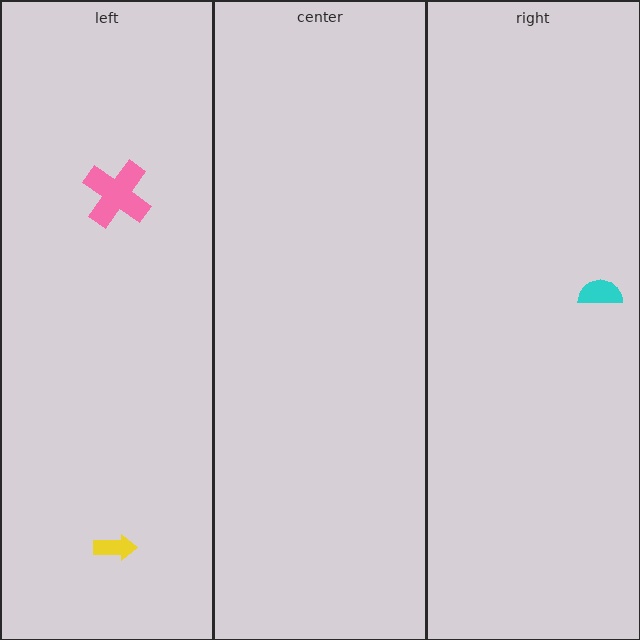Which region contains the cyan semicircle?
The right region.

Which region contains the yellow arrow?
The left region.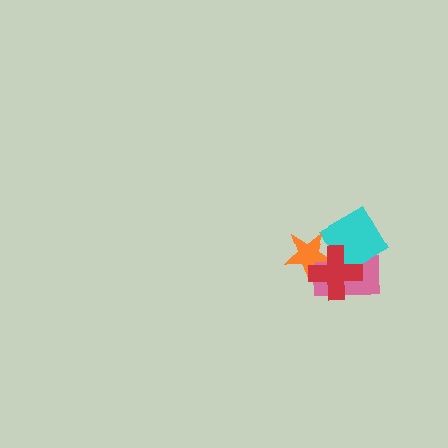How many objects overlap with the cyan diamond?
3 objects overlap with the cyan diamond.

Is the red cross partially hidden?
No, no other shape covers it.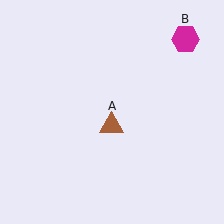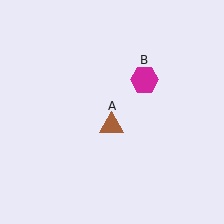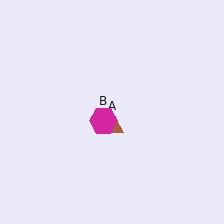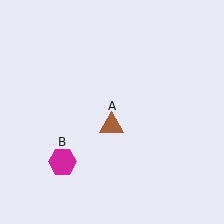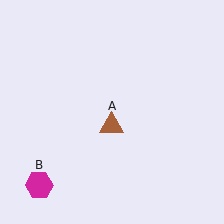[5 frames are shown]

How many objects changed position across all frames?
1 object changed position: magenta hexagon (object B).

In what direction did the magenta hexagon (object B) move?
The magenta hexagon (object B) moved down and to the left.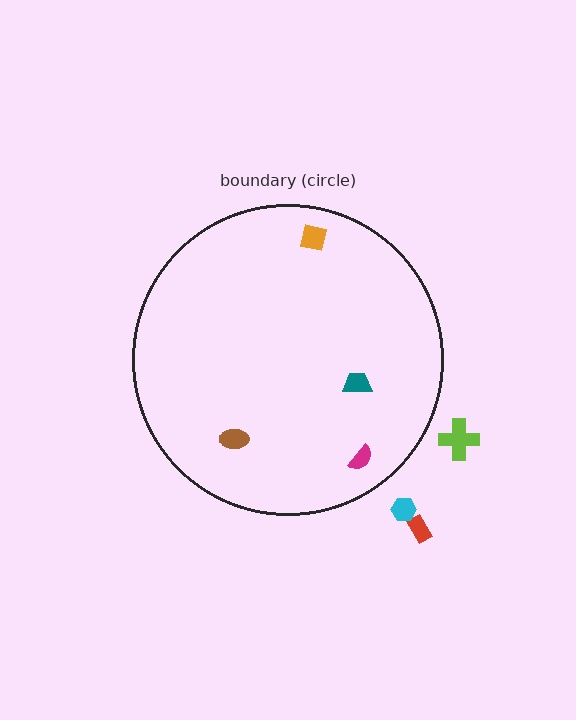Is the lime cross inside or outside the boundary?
Outside.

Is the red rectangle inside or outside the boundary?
Outside.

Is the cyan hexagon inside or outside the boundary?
Outside.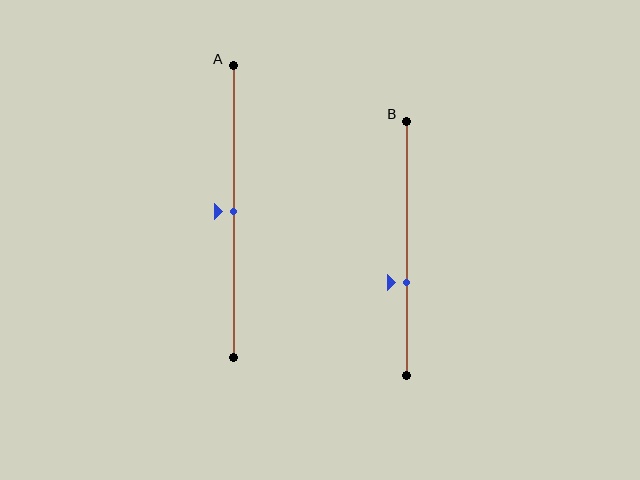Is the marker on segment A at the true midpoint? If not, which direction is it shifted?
Yes, the marker on segment A is at the true midpoint.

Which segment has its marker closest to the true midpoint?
Segment A has its marker closest to the true midpoint.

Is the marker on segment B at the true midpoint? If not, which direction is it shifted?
No, the marker on segment B is shifted downward by about 13% of the segment length.